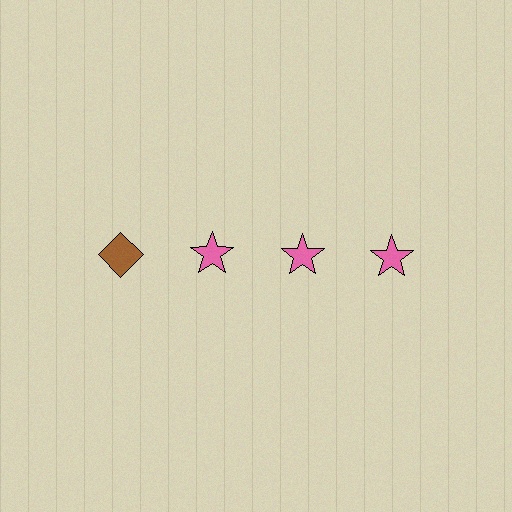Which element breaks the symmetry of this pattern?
The brown diamond in the top row, leftmost column breaks the symmetry. All other shapes are pink stars.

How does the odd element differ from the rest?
It differs in both color (brown instead of pink) and shape (diamond instead of star).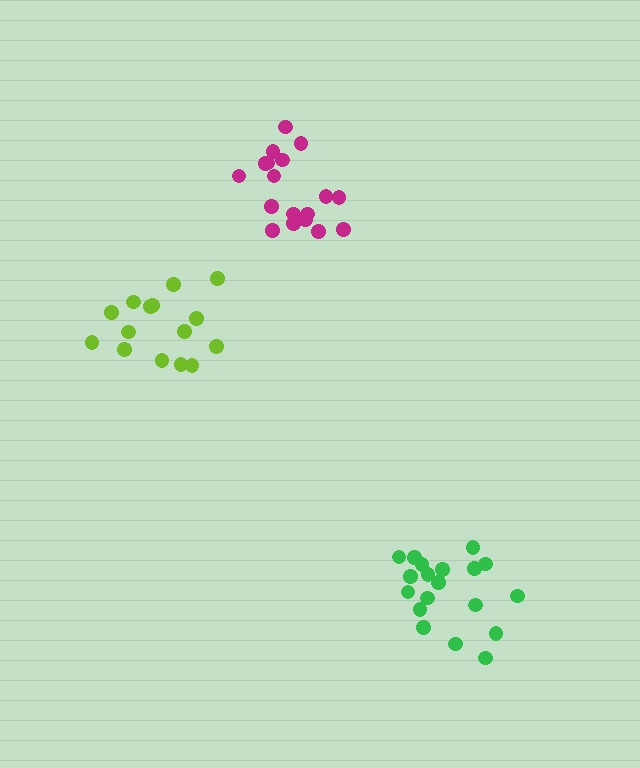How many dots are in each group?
Group 1: 18 dots, Group 2: 15 dots, Group 3: 19 dots (52 total).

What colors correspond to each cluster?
The clusters are colored: magenta, lime, green.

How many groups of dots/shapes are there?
There are 3 groups.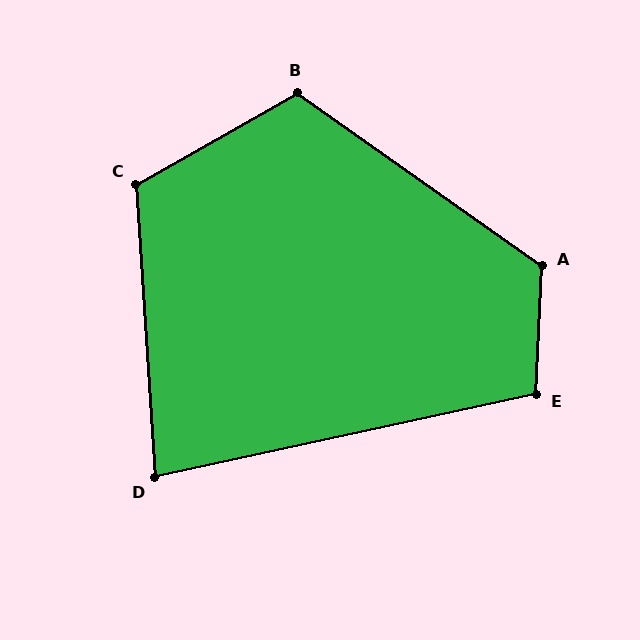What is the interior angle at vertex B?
Approximately 115 degrees (obtuse).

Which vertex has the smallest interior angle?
D, at approximately 81 degrees.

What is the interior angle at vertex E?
Approximately 105 degrees (obtuse).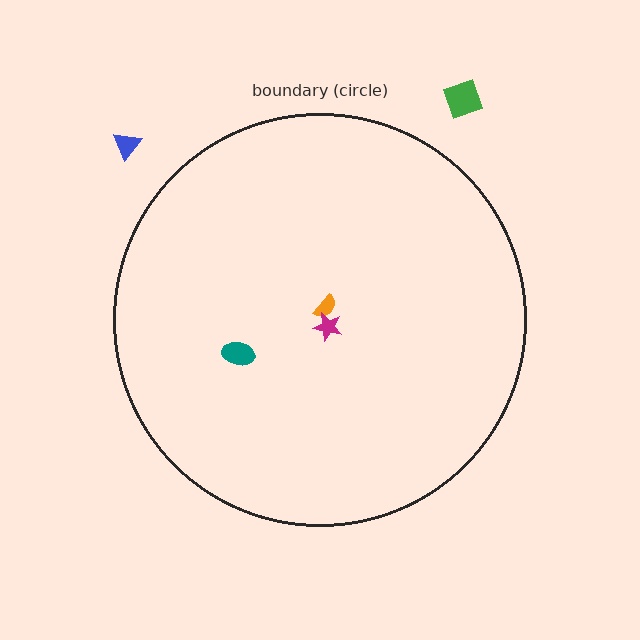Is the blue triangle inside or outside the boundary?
Outside.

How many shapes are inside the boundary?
3 inside, 2 outside.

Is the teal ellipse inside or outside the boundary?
Inside.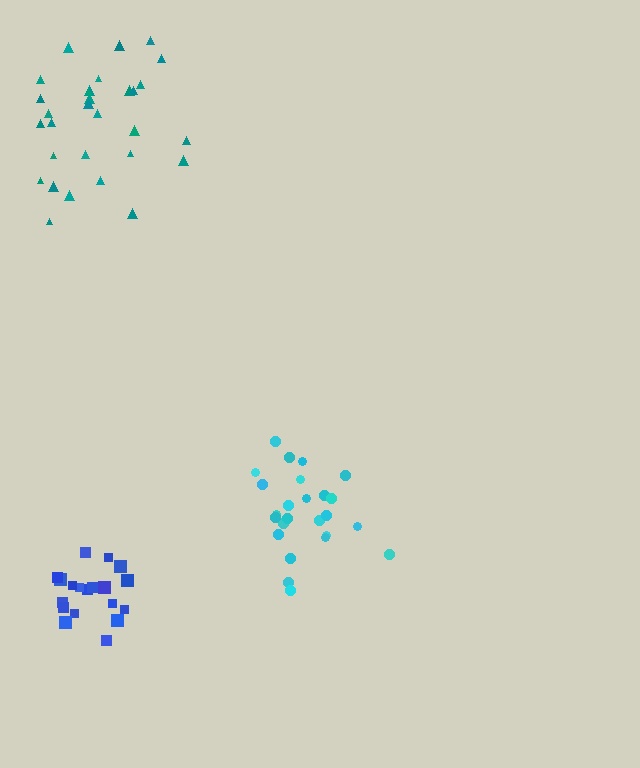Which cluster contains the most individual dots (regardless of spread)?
Teal (30).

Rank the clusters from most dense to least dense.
blue, cyan, teal.